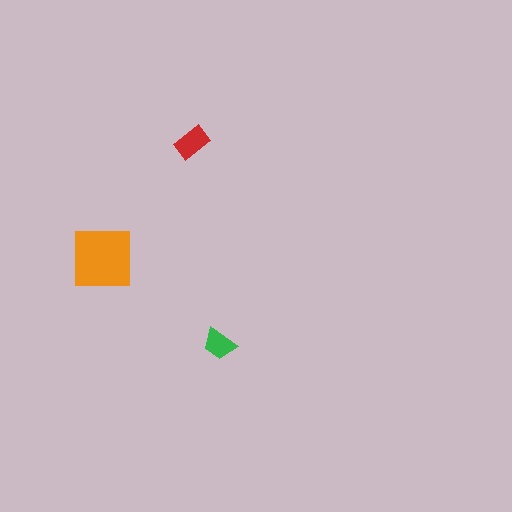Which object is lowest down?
The green trapezoid is bottommost.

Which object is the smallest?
The green trapezoid.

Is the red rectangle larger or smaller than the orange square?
Smaller.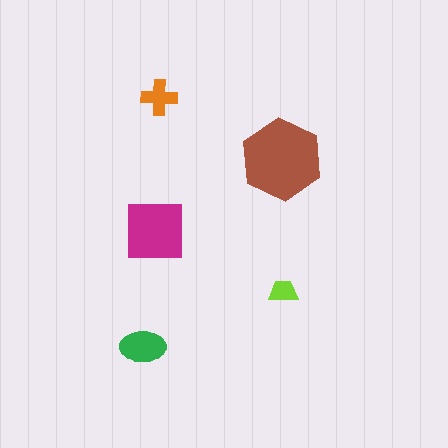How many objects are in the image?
There are 5 objects in the image.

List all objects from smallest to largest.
The lime trapezoid, the orange cross, the green ellipse, the magenta square, the brown hexagon.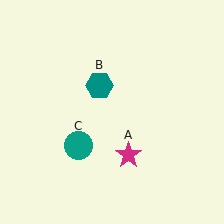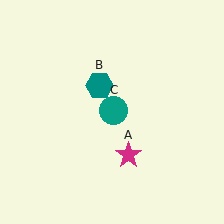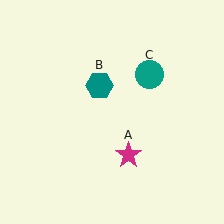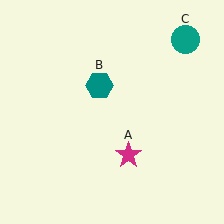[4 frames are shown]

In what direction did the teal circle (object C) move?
The teal circle (object C) moved up and to the right.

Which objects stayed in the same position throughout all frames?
Magenta star (object A) and teal hexagon (object B) remained stationary.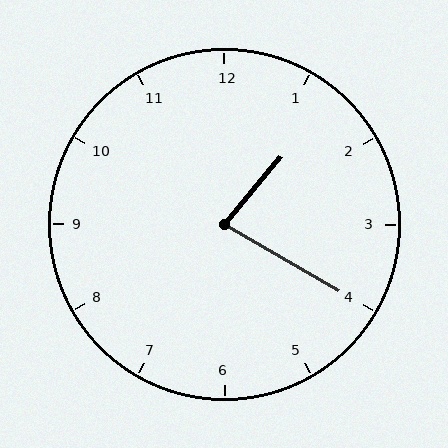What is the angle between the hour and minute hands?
Approximately 80 degrees.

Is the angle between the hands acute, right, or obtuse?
It is acute.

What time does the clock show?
1:20.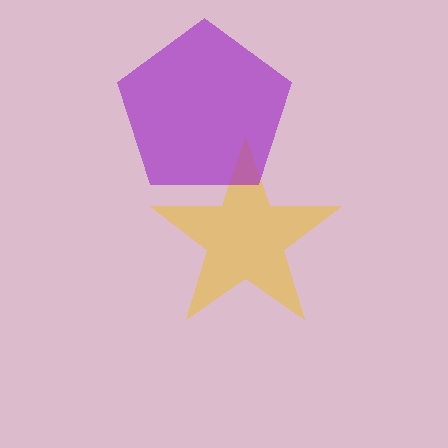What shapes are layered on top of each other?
The layered shapes are: a yellow star, a purple pentagon.